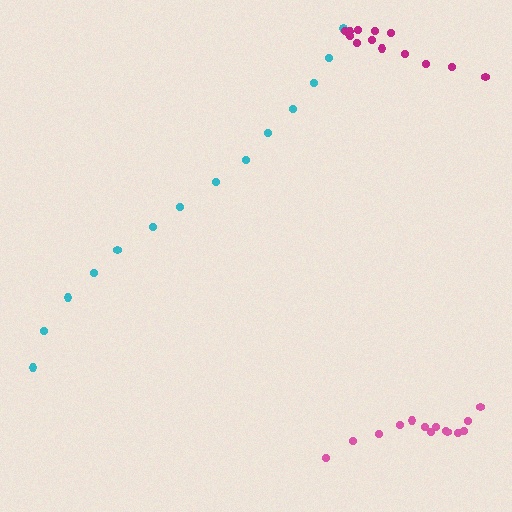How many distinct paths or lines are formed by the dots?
There are 3 distinct paths.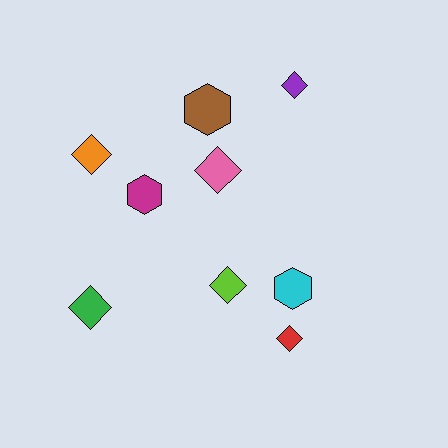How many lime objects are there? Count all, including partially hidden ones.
There is 1 lime object.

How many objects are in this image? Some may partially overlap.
There are 9 objects.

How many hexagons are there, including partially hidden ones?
There are 3 hexagons.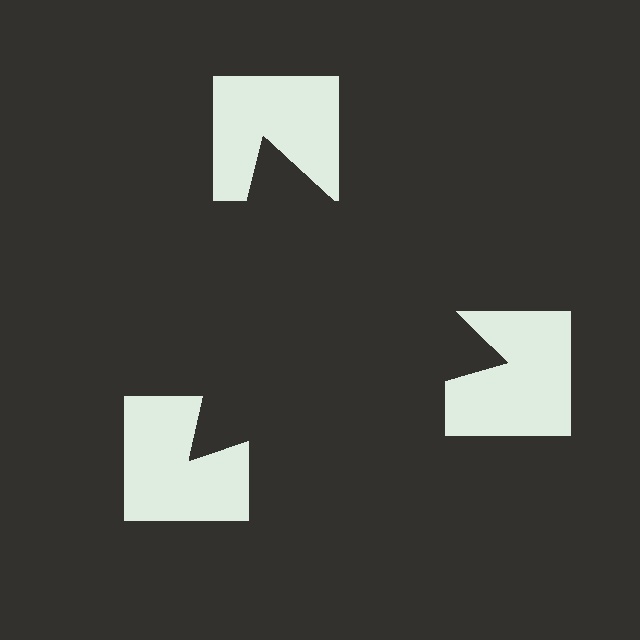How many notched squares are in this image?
There are 3 — one at each vertex of the illusory triangle.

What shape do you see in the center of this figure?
An illusory triangle — its edges are inferred from the aligned wedge cuts in the notched squares, not physically drawn.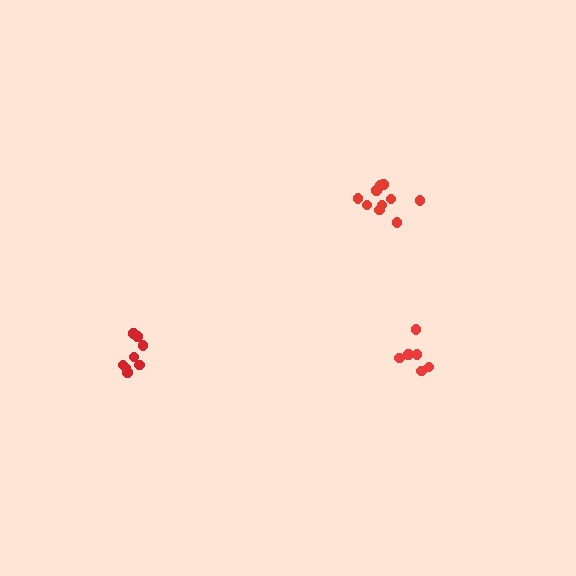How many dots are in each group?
Group 1: 8 dots, Group 2: 10 dots, Group 3: 6 dots (24 total).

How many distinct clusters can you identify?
There are 3 distinct clusters.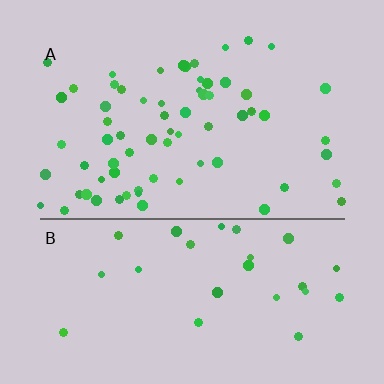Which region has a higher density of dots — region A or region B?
A (the top).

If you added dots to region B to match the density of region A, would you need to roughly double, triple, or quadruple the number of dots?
Approximately double.